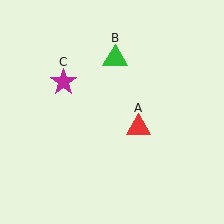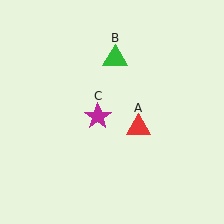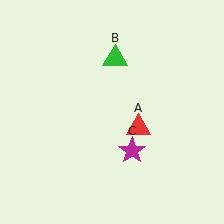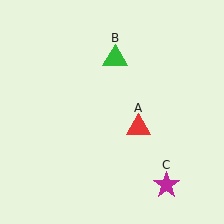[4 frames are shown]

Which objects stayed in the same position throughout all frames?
Red triangle (object A) and green triangle (object B) remained stationary.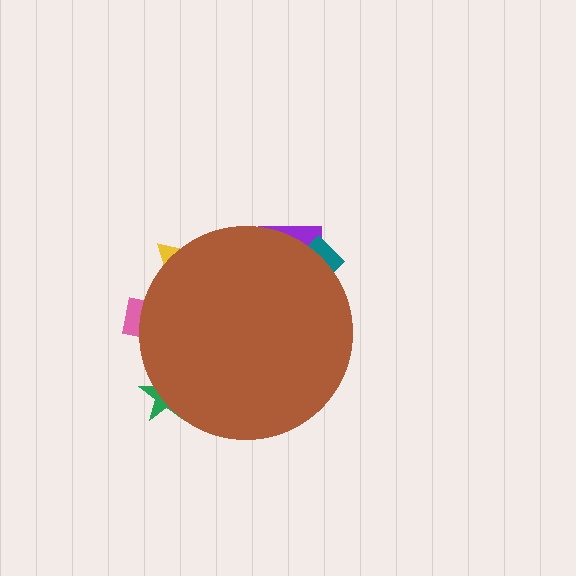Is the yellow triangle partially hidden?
Yes, the yellow triangle is partially hidden behind the brown circle.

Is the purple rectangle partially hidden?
Yes, the purple rectangle is partially hidden behind the brown circle.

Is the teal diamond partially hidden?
Yes, the teal diamond is partially hidden behind the brown circle.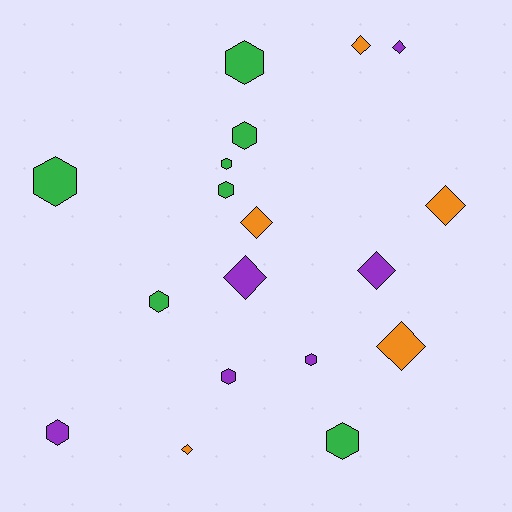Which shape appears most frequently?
Hexagon, with 10 objects.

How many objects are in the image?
There are 18 objects.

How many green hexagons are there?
There are 7 green hexagons.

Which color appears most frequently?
Green, with 7 objects.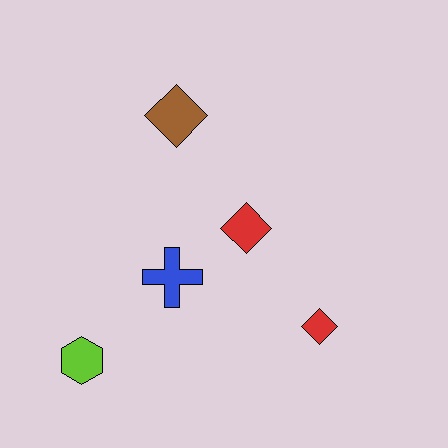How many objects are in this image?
There are 5 objects.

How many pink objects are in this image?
There are no pink objects.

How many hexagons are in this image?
There is 1 hexagon.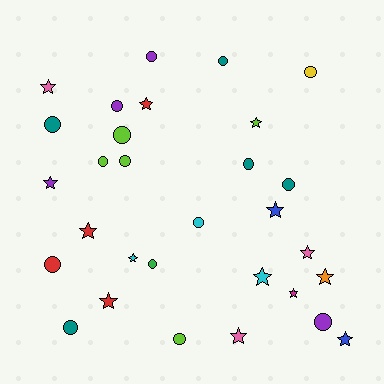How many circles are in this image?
There are 16 circles.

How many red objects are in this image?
There are 4 red objects.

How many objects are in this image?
There are 30 objects.